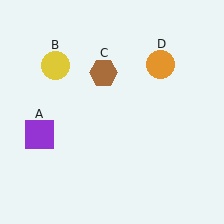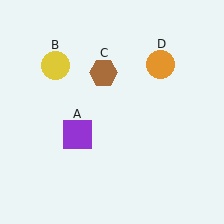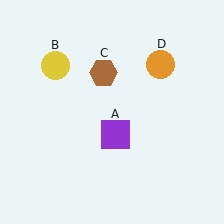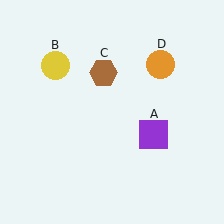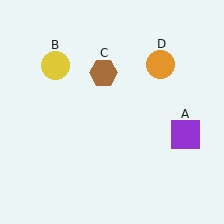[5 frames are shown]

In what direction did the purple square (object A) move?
The purple square (object A) moved right.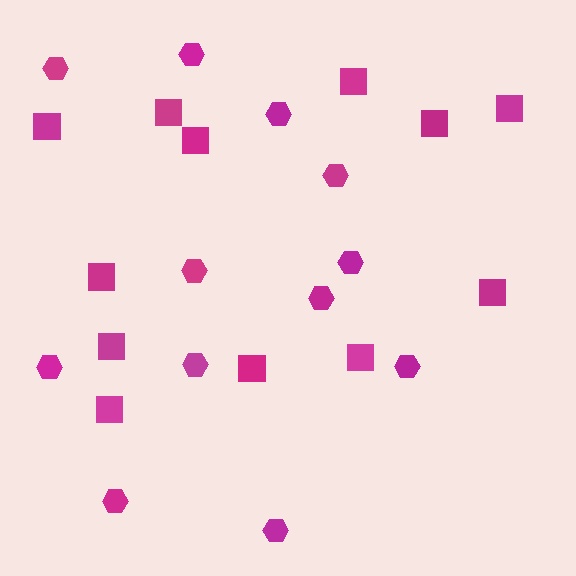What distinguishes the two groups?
There are 2 groups: one group of squares (12) and one group of hexagons (12).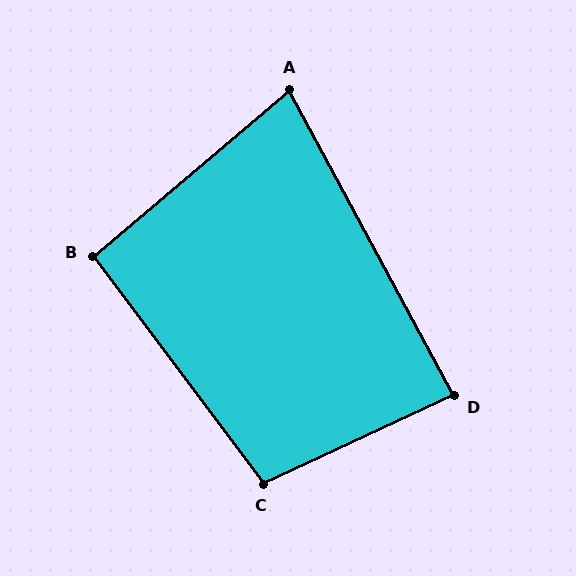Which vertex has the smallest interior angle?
A, at approximately 78 degrees.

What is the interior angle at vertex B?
Approximately 93 degrees (approximately right).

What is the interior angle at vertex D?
Approximately 87 degrees (approximately right).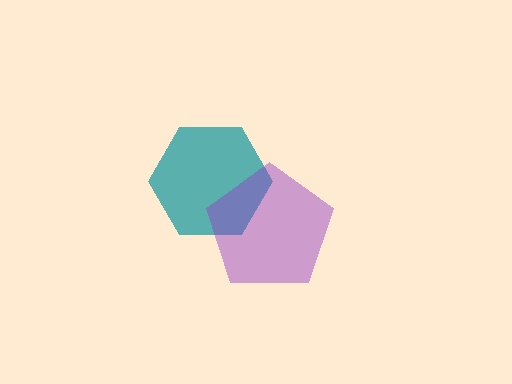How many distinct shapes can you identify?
There are 2 distinct shapes: a teal hexagon, a purple pentagon.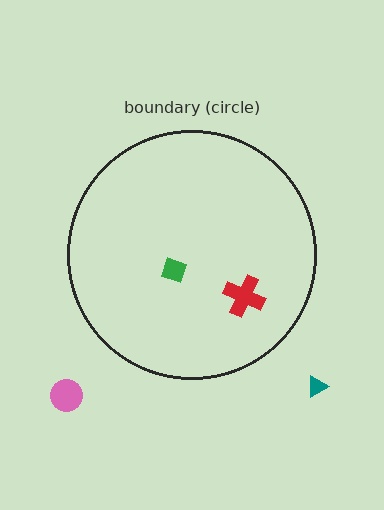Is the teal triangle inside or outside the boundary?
Outside.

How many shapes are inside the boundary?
2 inside, 2 outside.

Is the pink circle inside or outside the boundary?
Outside.